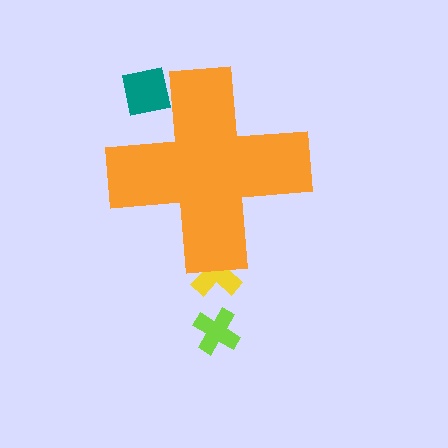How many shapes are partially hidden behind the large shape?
2 shapes are partially hidden.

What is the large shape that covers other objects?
An orange cross.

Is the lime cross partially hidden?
No, the lime cross is fully visible.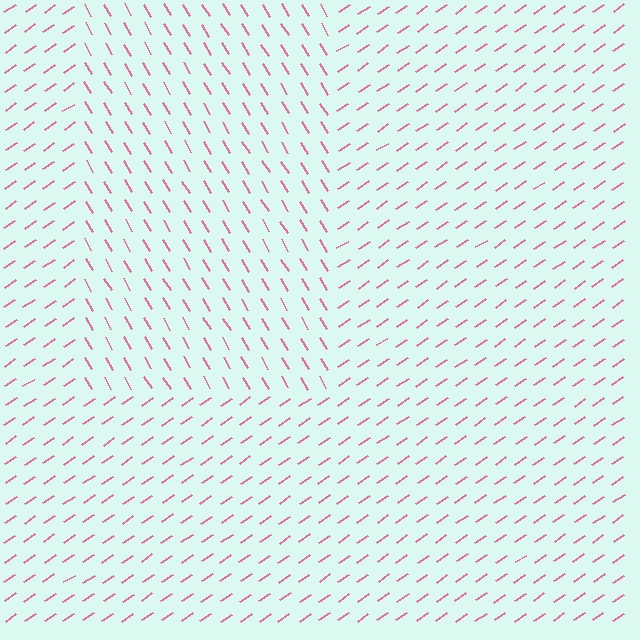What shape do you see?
I see a rectangle.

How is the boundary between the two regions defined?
The boundary is defined purely by a change in line orientation (approximately 87 degrees difference). All lines are the same color and thickness.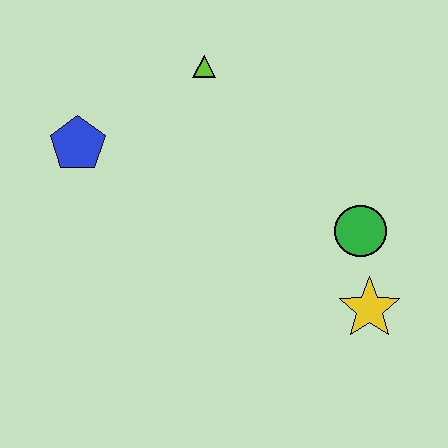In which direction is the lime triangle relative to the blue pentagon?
The lime triangle is to the right of the blue pentagon.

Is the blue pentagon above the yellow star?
Yes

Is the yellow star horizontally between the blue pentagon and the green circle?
No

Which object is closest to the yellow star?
The green circle is closest to the yellow star.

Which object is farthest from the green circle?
The blue pentagon is farthest from the green circle.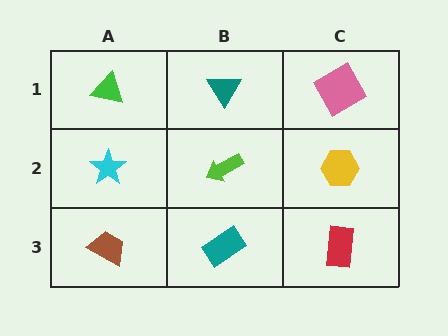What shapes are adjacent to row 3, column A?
A cyan star (row 2, column A), a teal rectangle (row 3, column B).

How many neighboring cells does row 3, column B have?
3.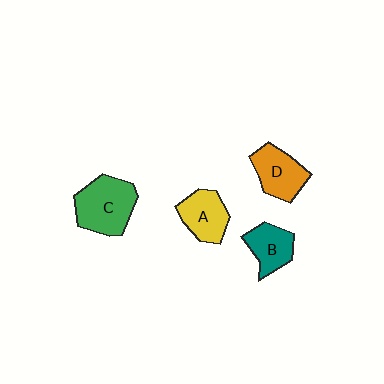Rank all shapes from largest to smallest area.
From largest to smallest: C (green), D (orange), A (yellow), B (teal).